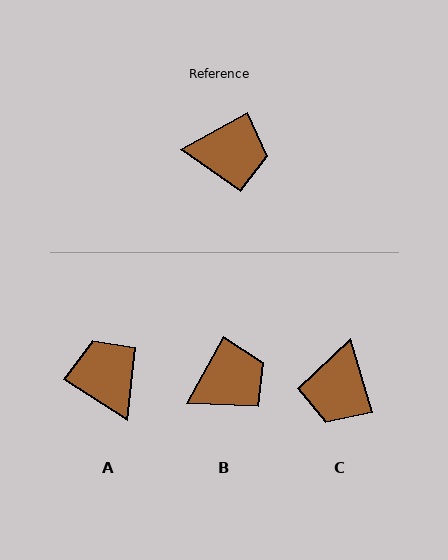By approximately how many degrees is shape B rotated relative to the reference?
Approximately 32 degrees counter-clockwise.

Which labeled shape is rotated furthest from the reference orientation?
A, about 119 degrees away.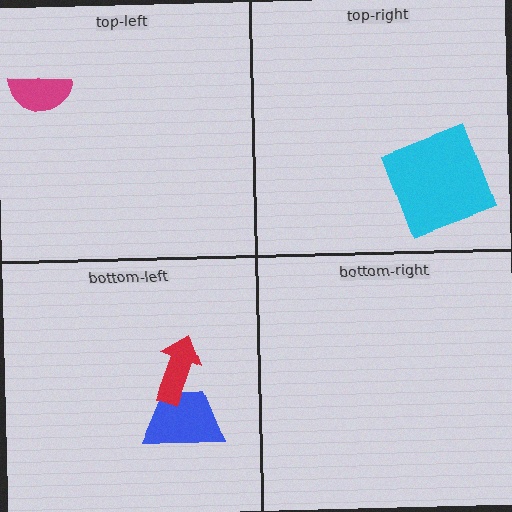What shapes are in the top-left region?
The magenta semicircle.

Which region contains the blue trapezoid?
The bottom-left region.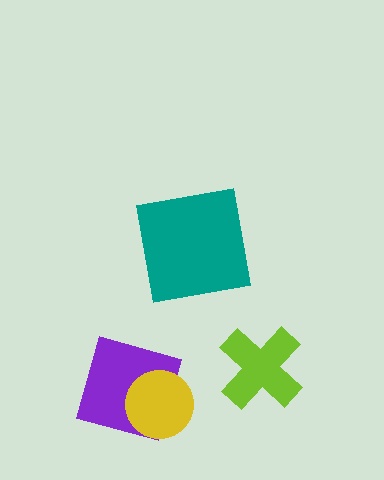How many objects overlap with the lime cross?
0 objects overlap with the lime cross.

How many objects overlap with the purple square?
1 object overlaps with the purple square.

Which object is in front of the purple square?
The yellow circle is in front of the purple square.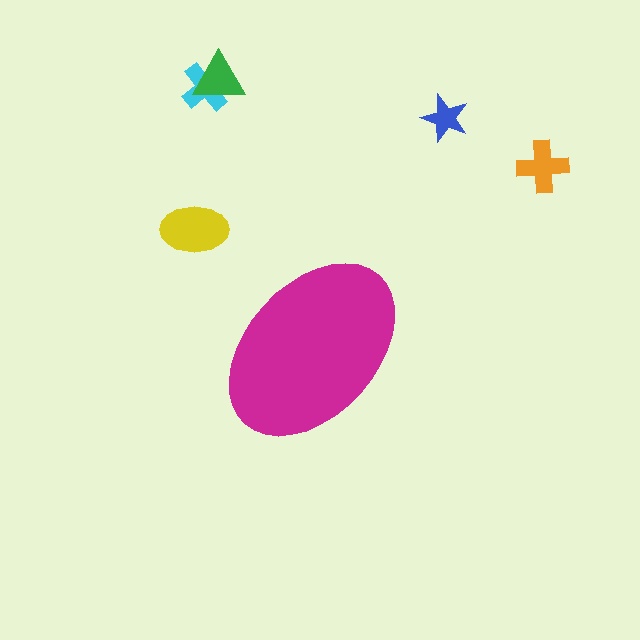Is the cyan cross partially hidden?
No, the cyan cross is fully visible.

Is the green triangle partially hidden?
No, the green triangle is fully visible.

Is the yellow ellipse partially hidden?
No, the yellow ellipse is fully visible.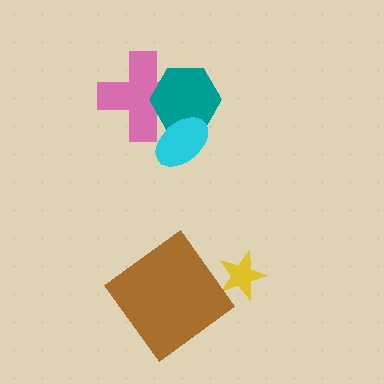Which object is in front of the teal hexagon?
The cyan ellipse is in front of the teal hexagon.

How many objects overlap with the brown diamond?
0 objects overlap with the brown diamond.